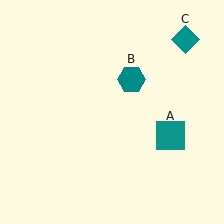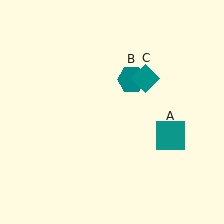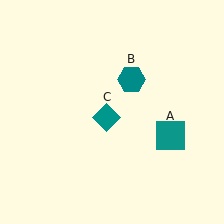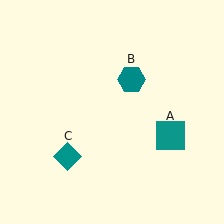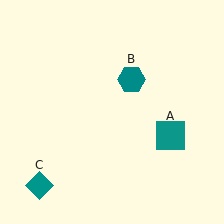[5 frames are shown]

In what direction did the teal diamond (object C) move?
The teal diamond (object C) moved down and to the left.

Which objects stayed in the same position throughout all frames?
Teal square (object A) and teal hexagon (object B) remained stationary.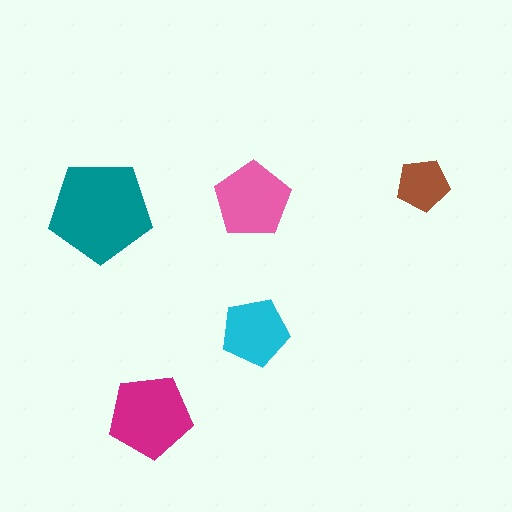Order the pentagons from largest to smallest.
the teal one, the magenta one, the pink one, the cyan one, the brown one.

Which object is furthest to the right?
The brown pentagon is rightmost.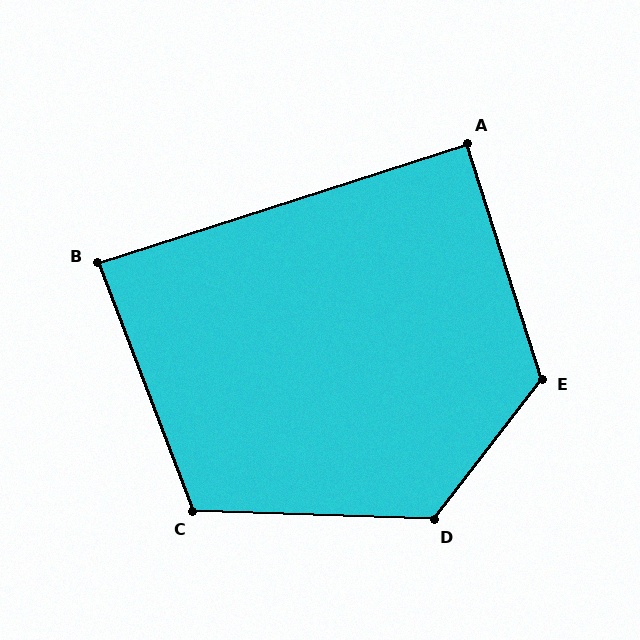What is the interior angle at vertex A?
Approximately 90 degrees (approximately right).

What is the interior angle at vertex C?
Approximately 113 degrees (obtuse).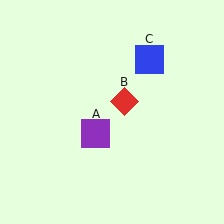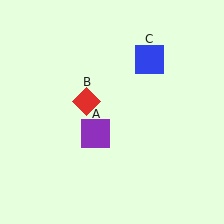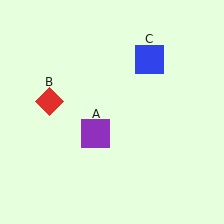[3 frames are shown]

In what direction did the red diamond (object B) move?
The red diamond (object B) moved left.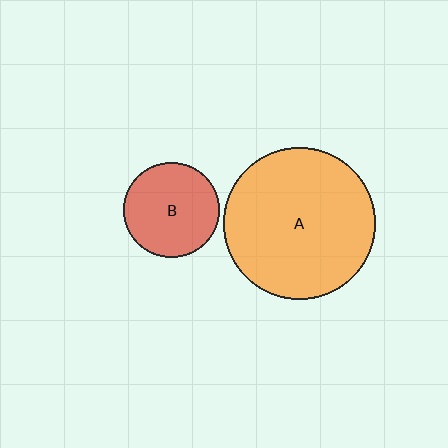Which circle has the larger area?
Circle A (orange).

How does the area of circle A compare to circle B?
Approximately 2.5 times.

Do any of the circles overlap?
No, none of the circles overlap.